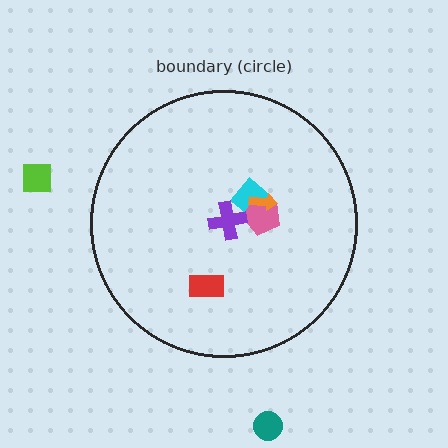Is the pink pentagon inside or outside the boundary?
Inside.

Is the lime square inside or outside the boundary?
Outside.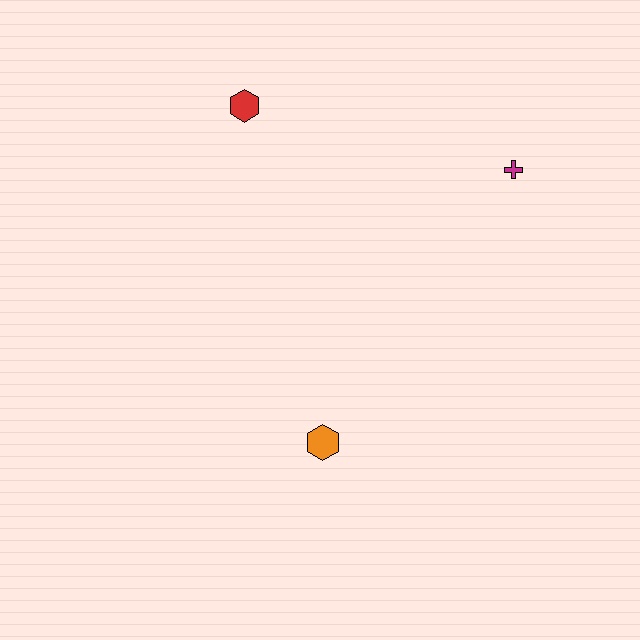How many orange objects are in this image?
There is 1 orange object.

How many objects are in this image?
There are 3 objects.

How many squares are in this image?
There are no squares.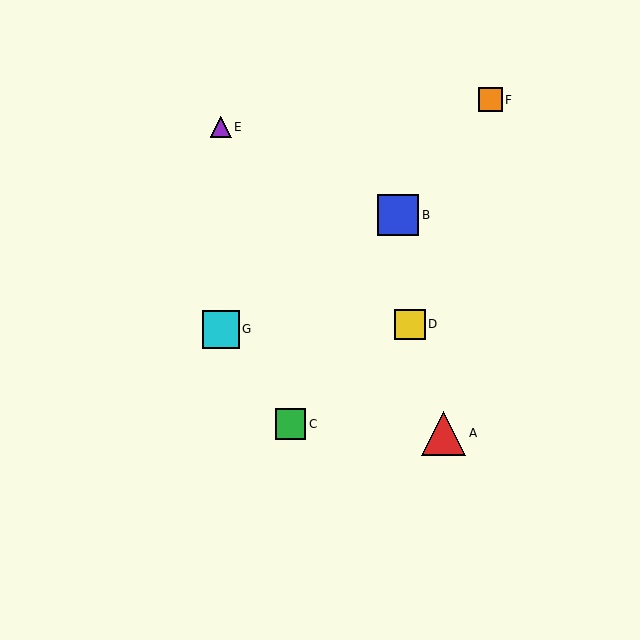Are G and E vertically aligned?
Yes, both are at x≈221.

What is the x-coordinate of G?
Object G is at x≈221.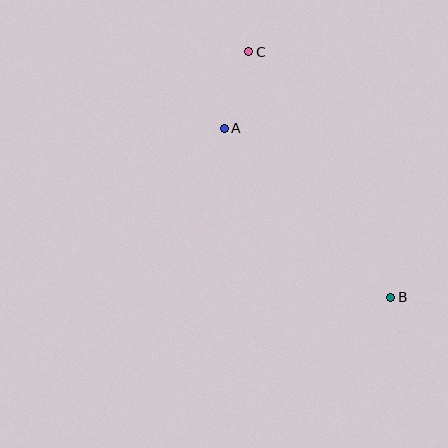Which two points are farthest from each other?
Points B and C are farthest from each other.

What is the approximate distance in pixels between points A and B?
The distance between A and B is approximately 237 pixels.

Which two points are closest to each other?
Points A and C are closest to each other.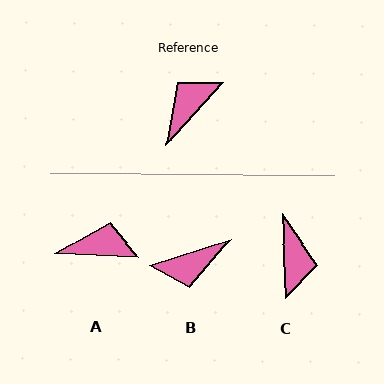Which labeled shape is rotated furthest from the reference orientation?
B, about 150 degrees away.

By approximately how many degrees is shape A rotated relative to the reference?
Approximately 50 degrees clockwise.